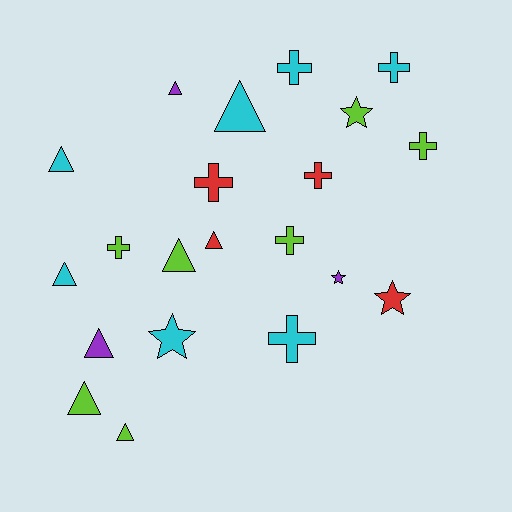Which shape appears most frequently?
Triangle, with 9 objects.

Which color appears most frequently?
Cyan, with 7 objects.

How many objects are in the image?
There are 21 objects.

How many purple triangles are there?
There are 2 purple triangles.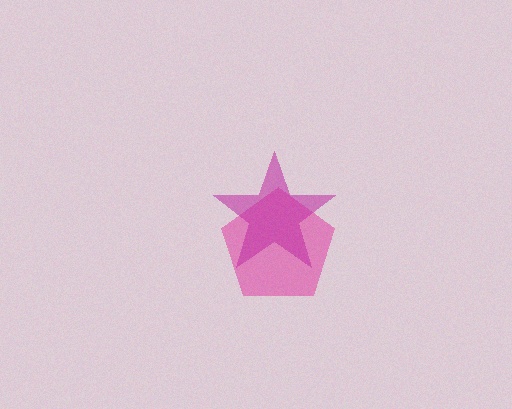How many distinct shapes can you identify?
There are 2 distinct shapes: a pink pentagon, a magenta star.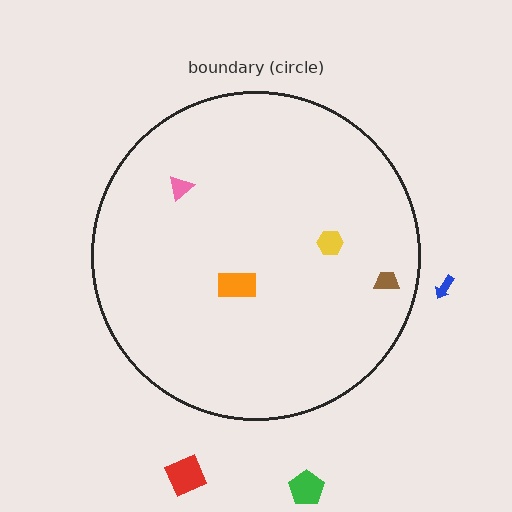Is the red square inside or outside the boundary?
Outside.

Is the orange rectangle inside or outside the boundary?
Inside.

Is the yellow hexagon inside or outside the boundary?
Inside.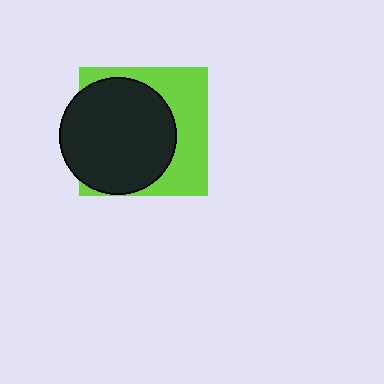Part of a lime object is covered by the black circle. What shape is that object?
It is a square.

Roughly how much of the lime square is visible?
A small part of it is visible (roughly 41%).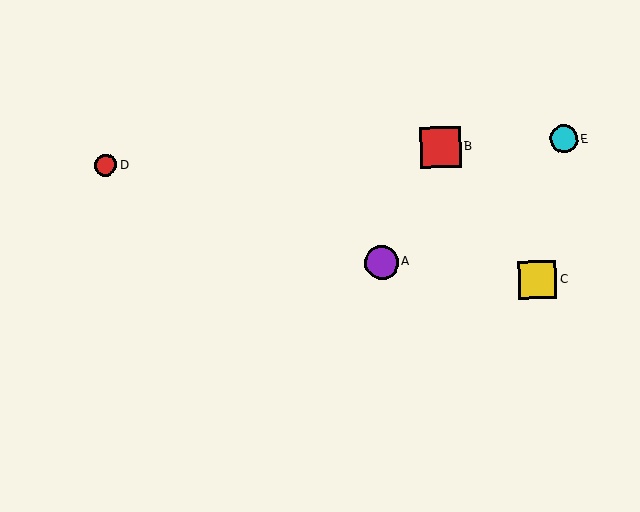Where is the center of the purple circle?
The center of the purple circle is at (382, 262).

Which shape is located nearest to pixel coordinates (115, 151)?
The red circle (labeled D) at (106, 166) is nearest to that location.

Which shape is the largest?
The red square (labeled B) is the largest.